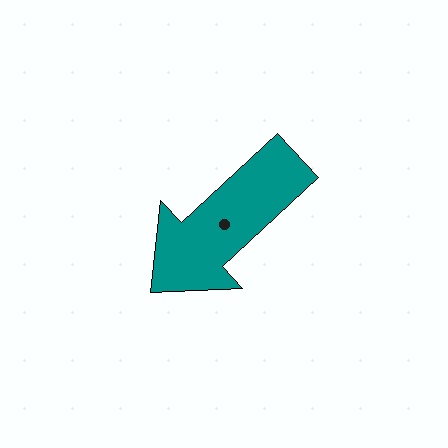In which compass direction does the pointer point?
Southwest.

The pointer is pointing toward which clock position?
Roughly 8 o'clock.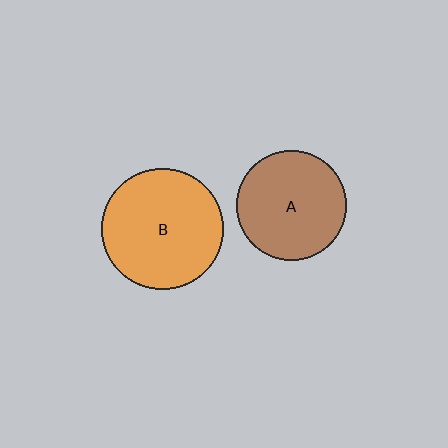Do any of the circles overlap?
No, none of the circles overlap.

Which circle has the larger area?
Circle B (orange).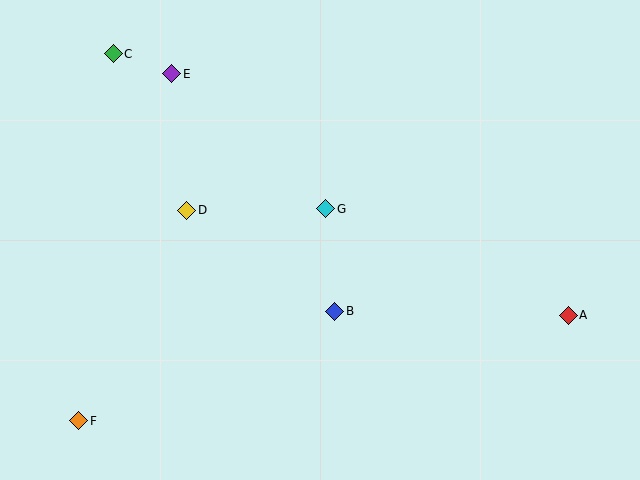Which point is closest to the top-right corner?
Point A is closest to the top-right corner.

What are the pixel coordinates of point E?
Point E is at (172, 74).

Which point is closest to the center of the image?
Point G at (326, 209) is closest to the center.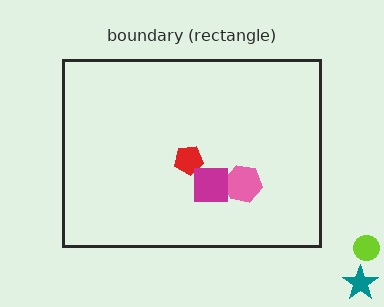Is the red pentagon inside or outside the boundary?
Inside.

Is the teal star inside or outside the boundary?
Outside.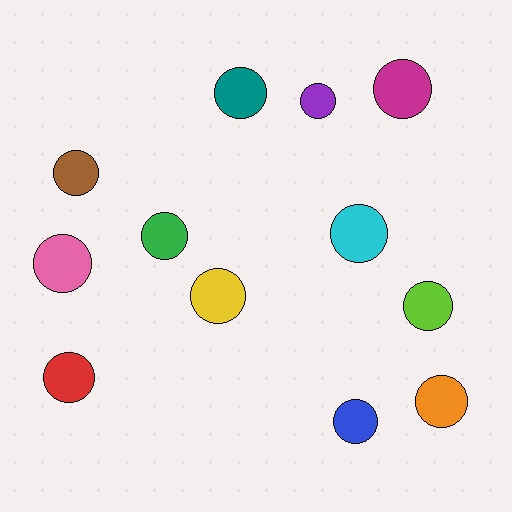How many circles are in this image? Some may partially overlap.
There are 12 circles.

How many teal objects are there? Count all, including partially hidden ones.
There is 1 teal object.